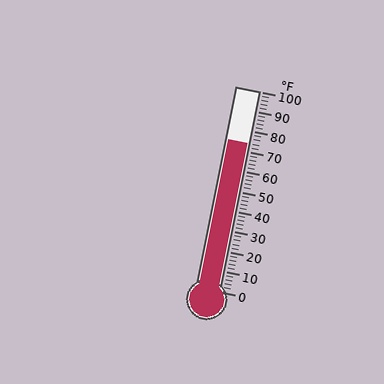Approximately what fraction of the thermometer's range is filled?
The thermometer is filled to approximately 75% of its range.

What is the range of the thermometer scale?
The thermometer scale ranges from 0°F to 100°F.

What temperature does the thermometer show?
The thermometer shows approximately 74°F.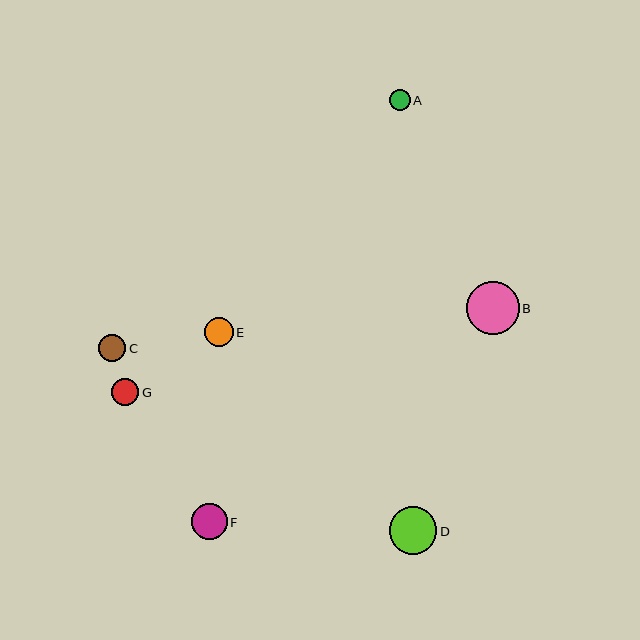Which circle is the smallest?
Circle A is the smallest with a size of approximately 21 pixels.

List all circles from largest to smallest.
From largest to smallest: B, D, F, E, C, G, A.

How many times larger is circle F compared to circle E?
Circle F is approximately 1.2 times the size of circle E.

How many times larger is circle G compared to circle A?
Circle G is approximately 1.3 times the size of circle A.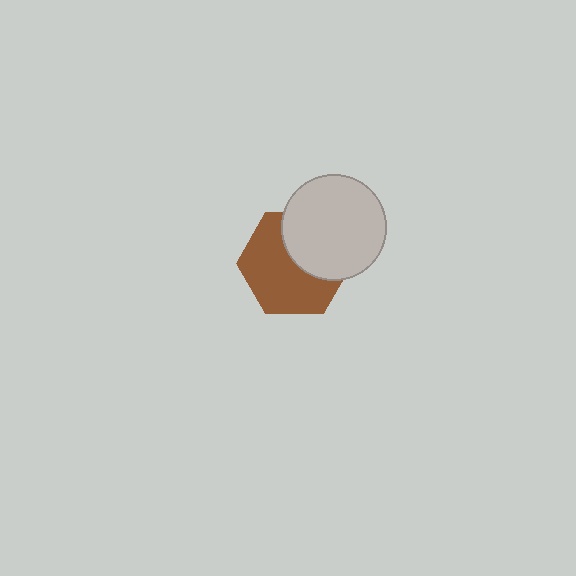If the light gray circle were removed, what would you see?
You would see the complete brown hexagon.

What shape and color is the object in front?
The object in front is a light gray circle.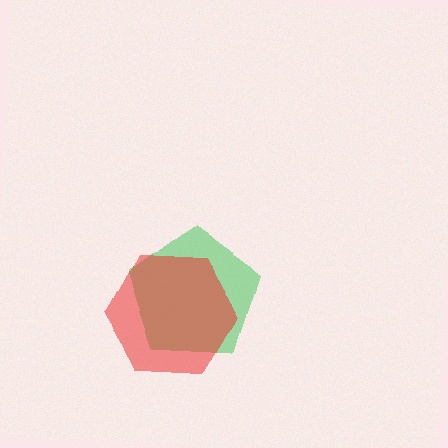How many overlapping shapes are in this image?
There are 2 overlapping shapes in the image.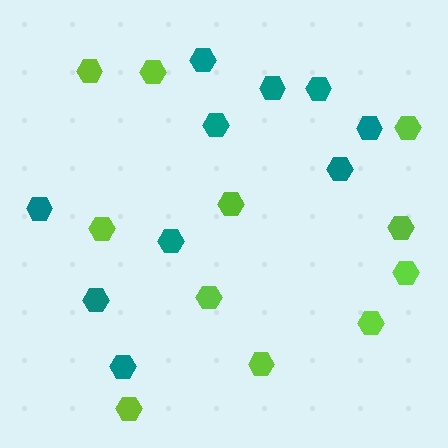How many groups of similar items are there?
There are 2 groups: one group of lime hexagons (11) and one group of teal hexagons (10).